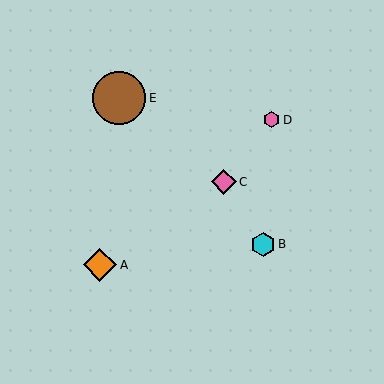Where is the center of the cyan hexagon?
The center of the cyan hexagon is at (263, 244).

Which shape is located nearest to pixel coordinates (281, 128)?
The pink hexagon (labeled D) at (272, 120) is nearest to that location.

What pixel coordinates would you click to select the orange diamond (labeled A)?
Click at (100, 265) to select the orange diamond A.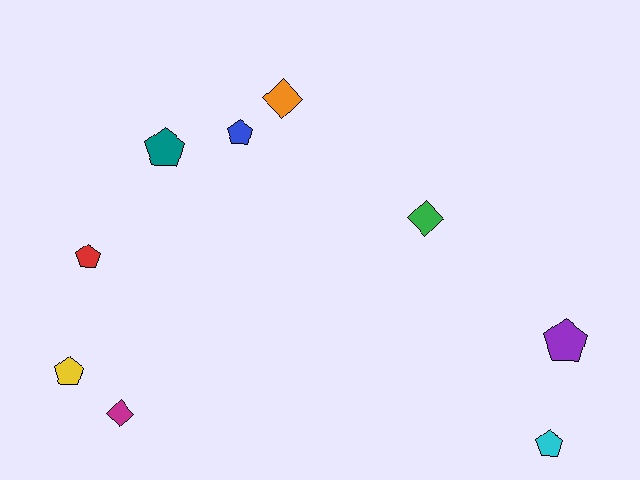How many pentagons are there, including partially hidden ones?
There are 6 pentagons.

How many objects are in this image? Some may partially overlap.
There are 9 objects.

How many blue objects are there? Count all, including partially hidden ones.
There is 1 blue object.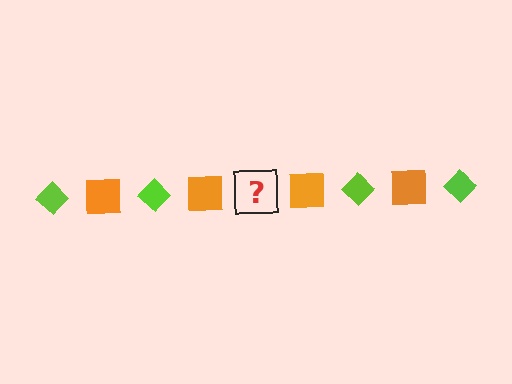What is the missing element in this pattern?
The missing element is a lime diamond.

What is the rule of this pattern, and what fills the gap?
The rule is that the pattern alternates between lime diamond and orange square. The gap should be filled with a lime diamond.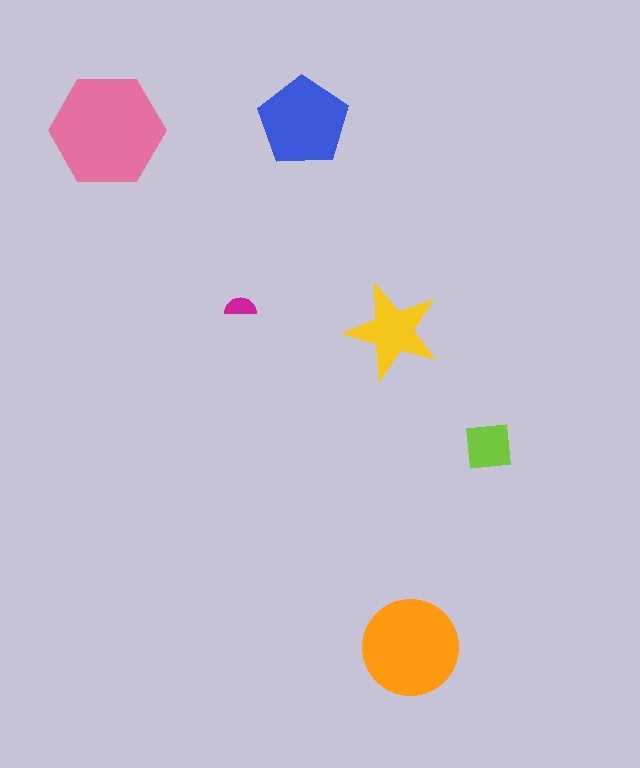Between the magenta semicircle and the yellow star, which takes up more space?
The yellow star.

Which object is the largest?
The pink hexagon.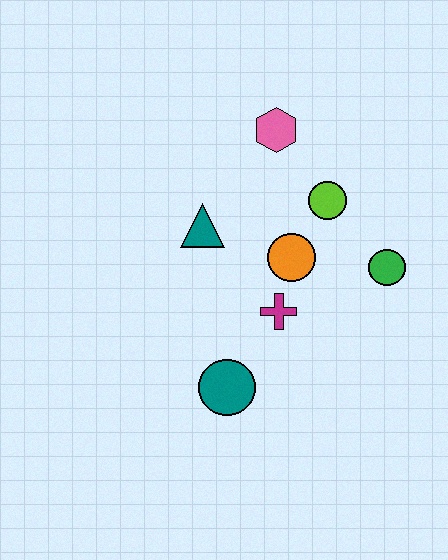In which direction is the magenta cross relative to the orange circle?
The magenta cross is below the orange circle.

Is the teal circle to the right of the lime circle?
No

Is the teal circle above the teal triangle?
No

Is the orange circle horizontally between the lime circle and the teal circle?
Yes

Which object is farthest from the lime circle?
The teal circle is farthest from the lime circle.